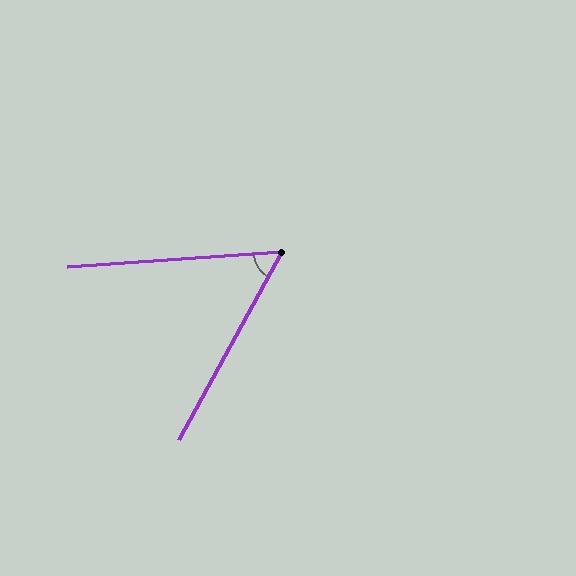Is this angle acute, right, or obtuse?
It is acute.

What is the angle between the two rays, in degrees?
Approximately 57 degrees.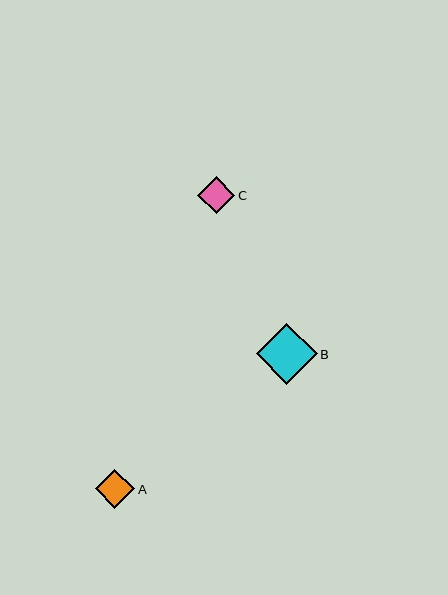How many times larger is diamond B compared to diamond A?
Diamond B is approximately 1.5 times the size of diamond A.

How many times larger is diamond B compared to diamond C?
Diamond B is approximately 1.6 times the size of diamond C.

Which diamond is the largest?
Diamond B is the largest with a size of approximately 60 pixels.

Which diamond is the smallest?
Diamond C is the smallest with a size of approximately 37 pixels.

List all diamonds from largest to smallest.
From largest to smallest: B, A, C.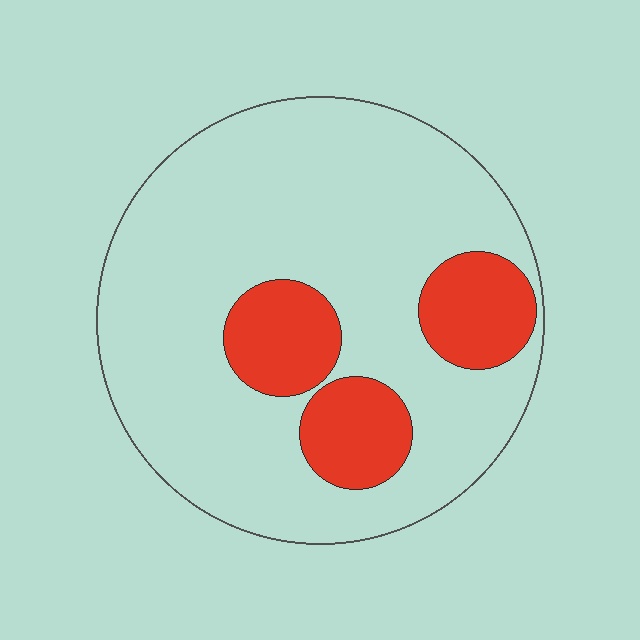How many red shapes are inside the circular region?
3.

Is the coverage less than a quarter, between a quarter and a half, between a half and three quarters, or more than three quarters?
Less than a quarter.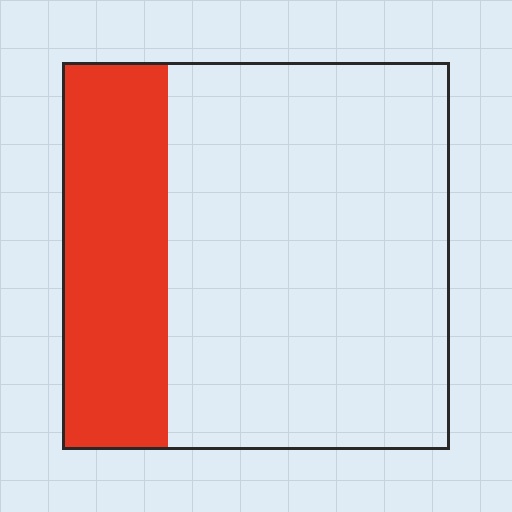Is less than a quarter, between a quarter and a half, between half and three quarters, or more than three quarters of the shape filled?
Between a quarter and a half.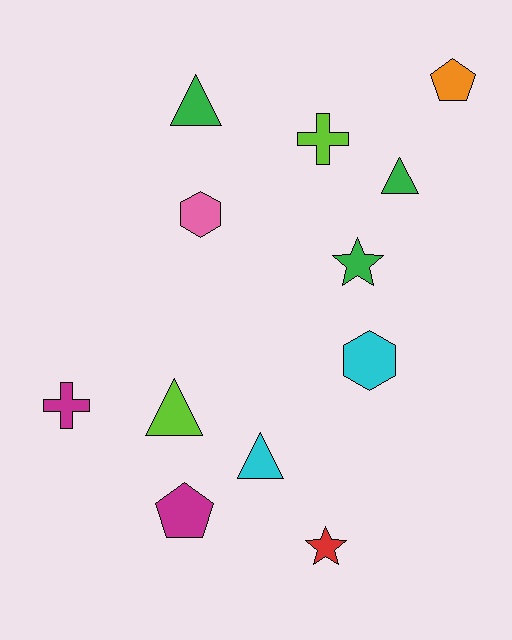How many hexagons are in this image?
There are 2 hexagons.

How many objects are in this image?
There are 12 objects.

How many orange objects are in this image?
There is 1 orange object.